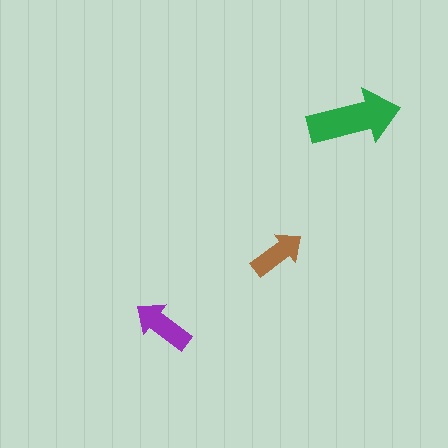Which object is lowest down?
The purple arrow is bottommost.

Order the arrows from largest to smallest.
the green one, the purple one, the brown one.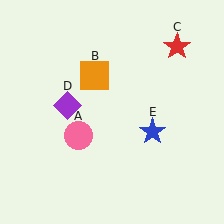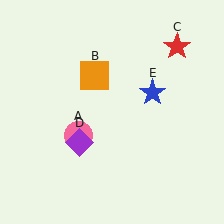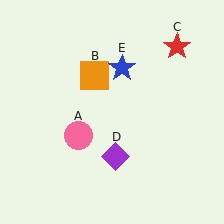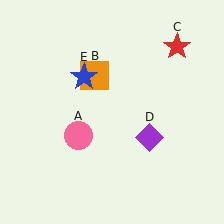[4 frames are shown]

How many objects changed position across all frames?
2 objects changed position: purple diamond (object D), blue star (object E).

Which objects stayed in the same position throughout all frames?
Pink circle (object A) and orange square (object B) and red star (object C) remained stationary.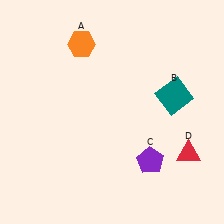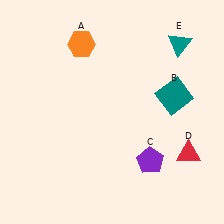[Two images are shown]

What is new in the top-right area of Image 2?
A teal triangle (E) was added in the top-right area of Image 2.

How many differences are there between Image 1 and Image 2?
There is 1 difference between the two images.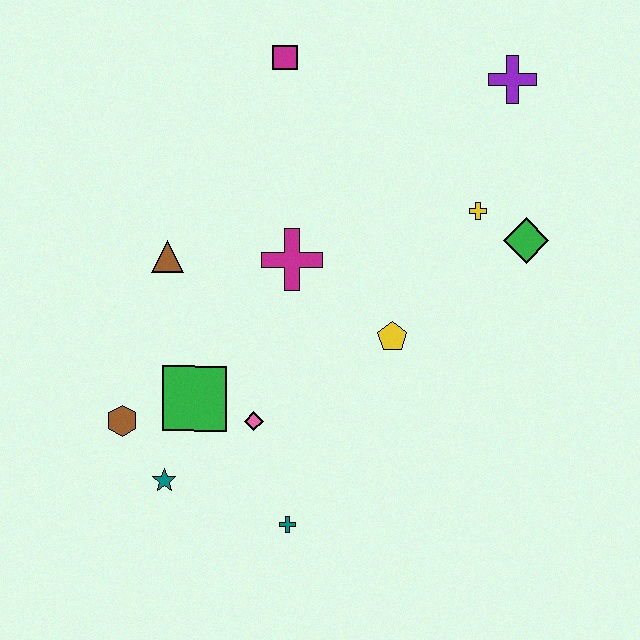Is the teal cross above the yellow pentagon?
No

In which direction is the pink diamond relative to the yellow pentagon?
The pink diamond is to the left of the yellow pentagon.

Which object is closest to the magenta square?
The magenta cross is closest to the magenta square.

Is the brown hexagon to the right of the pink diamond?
No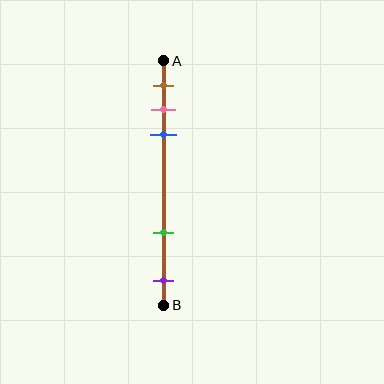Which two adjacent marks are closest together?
The pink and blue marks are the closest adjacent pair.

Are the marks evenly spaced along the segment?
No, the marks are not evenly spaced.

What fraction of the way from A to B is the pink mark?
The pink mark is approximately 20% (0.2) of the way from A to B.